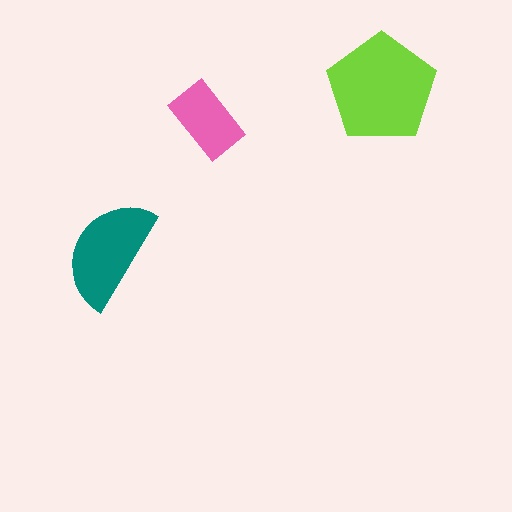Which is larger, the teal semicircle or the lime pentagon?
The lime pentagon.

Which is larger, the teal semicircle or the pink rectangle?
The teal semicircle.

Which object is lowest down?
The teal semicircle is bottommost.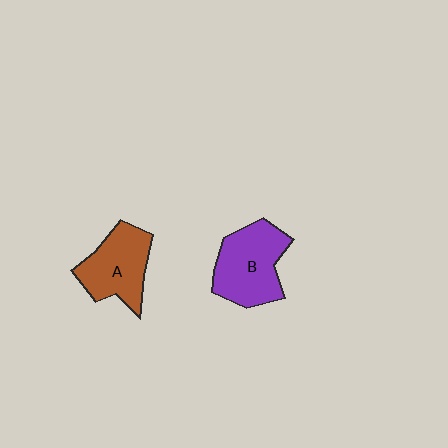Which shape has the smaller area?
Shape A (brown).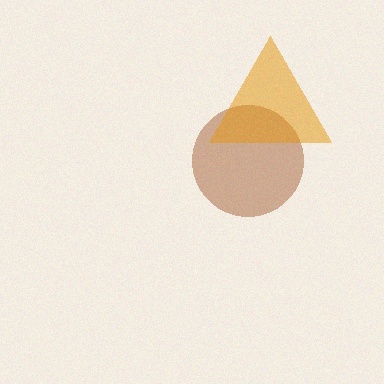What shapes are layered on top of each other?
The layered shapes are: a brown circle, an orange triangle.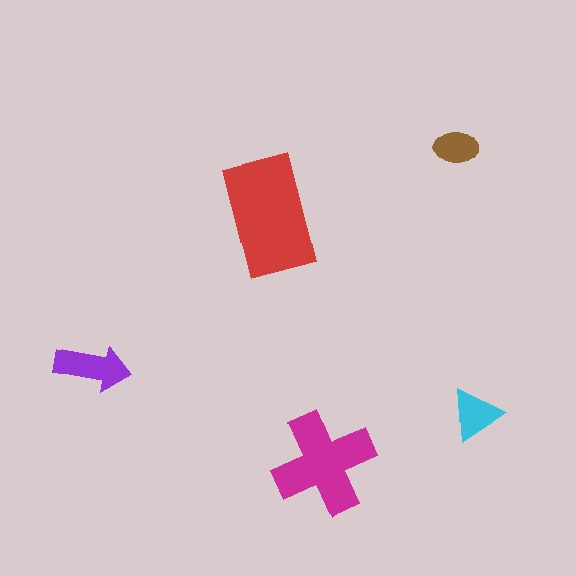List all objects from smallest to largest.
The brown ellipse, the cyan triangle, the purple arrow, the magenta cross, the red rectangle.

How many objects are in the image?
There are 5 objects in the image.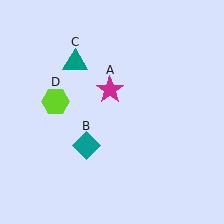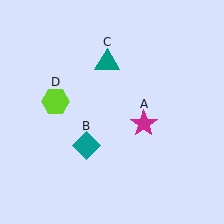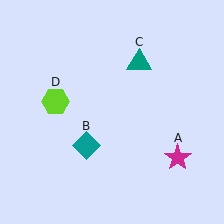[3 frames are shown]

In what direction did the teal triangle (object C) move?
The teal triangle (object C) moved right.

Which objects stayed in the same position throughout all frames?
Teal diamond (object B) and lime hexagon (object D) remained stationary.